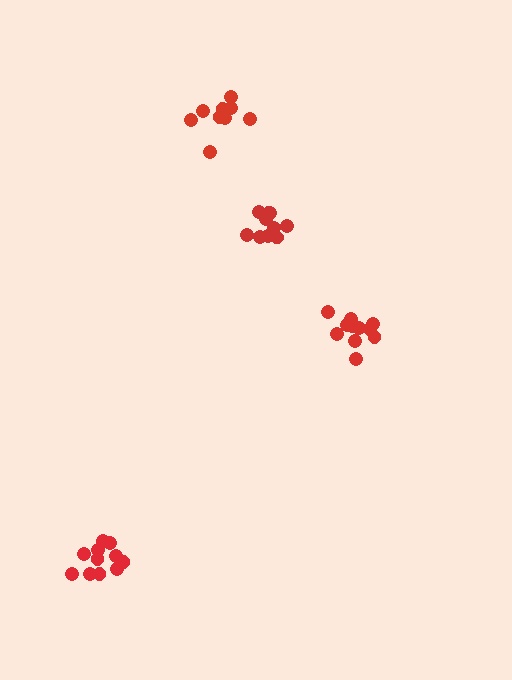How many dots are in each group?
Group 1: 10 dots, Group 2: 9 dots, Group 3: 12 dots, Group 4: 11 dots (42 total).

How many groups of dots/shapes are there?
There are 4 groups.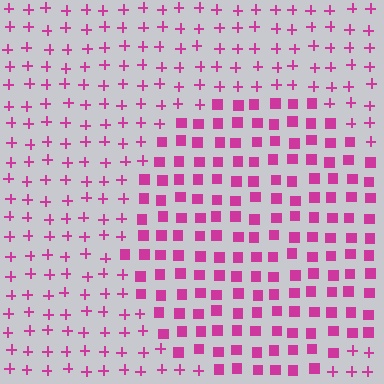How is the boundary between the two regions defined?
The boundary is defined by a change in element shape: squares inside vs. plus signs outside. All elements share the same color and spacing.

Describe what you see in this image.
The image is filled with small magenta elements arranged in a uniform grid. A circle-shaped region contains squares, while the surrounding area contains plus signs. The boundary is defined purely by the change in element shape.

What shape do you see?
I see a circle.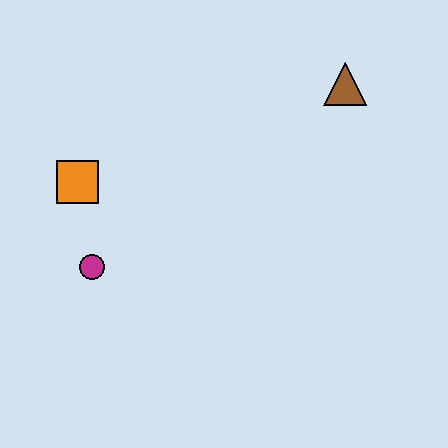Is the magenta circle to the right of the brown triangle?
No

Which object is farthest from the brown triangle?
The magenta circle is farthest from the brown triangle.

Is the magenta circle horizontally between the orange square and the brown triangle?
Yes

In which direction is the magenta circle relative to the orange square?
The magenta circle is below the orange square.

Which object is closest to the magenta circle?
The orange square is closest to the magenta circle.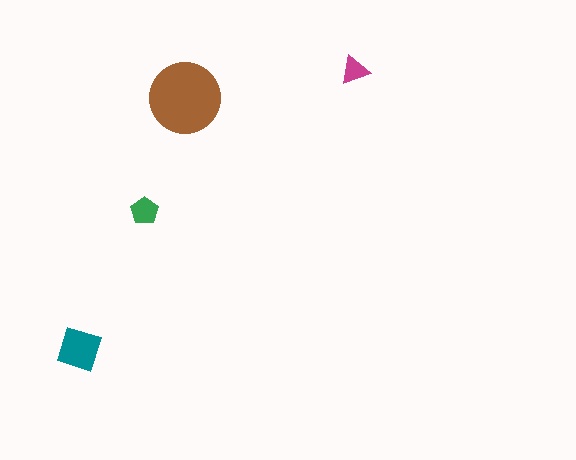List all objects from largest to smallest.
The brown circle, the teal square, the green pentagon, the magenta triangle.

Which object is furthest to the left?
The teal square is leftmost.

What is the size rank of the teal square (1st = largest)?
2nd.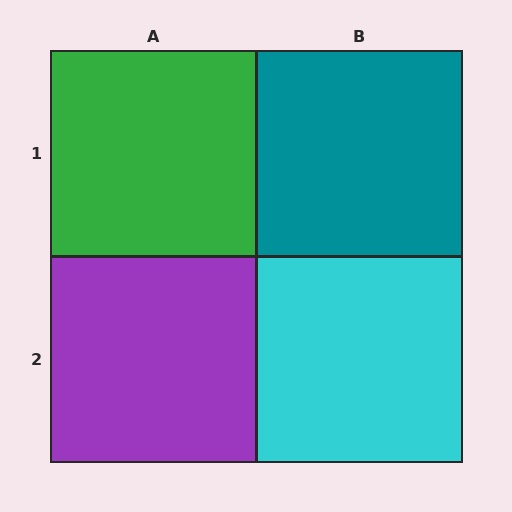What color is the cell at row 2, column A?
Purple.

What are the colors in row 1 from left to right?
Green, teal.